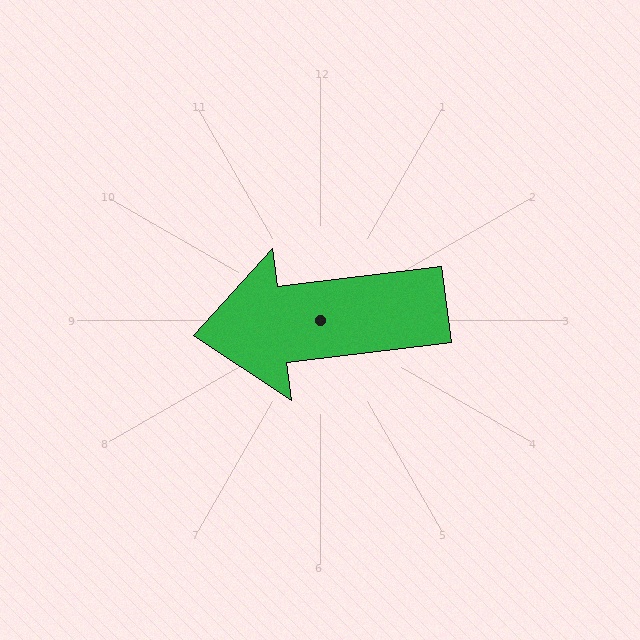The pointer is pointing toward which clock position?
Roughly 9 o'clock.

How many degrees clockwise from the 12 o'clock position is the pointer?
Approximately 263 degrees.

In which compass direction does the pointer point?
West.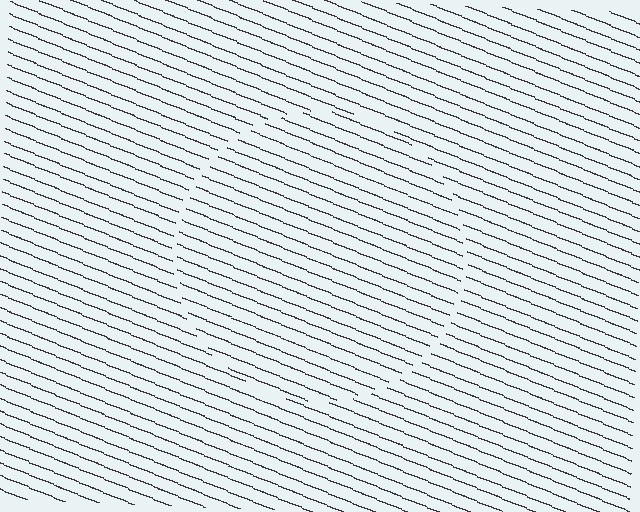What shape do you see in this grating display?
An illusory circle. The interior of the shape contains the same grating, shifted by half a period — the contour is defined by the phase discontinuity where line-ends from the inner and outer gratings abut.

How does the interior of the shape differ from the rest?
The interior of the shape contains the same grating, shifted by half a period — the contour is defined by the phase discontinuity where line-ends from the inner and outer gratings abut.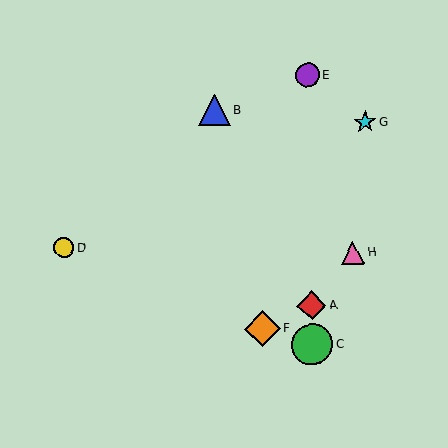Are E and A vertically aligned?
Yes, both are at x≈308.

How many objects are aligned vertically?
3 objects (A, C, E) are aligned vertically.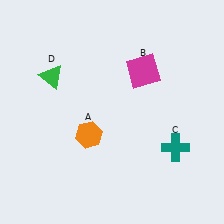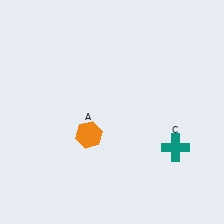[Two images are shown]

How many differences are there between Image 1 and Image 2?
There are 2 differences between the two images.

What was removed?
The green triangle (D), the magenta square (B) were removed in Image 2.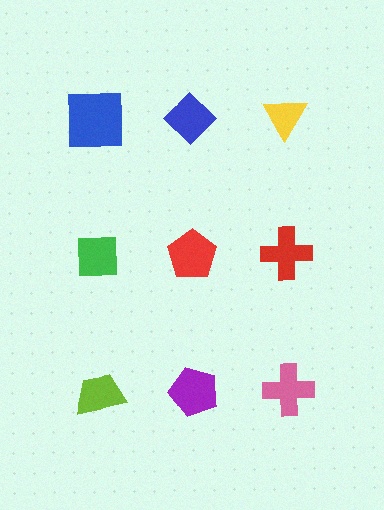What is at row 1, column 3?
A yellow triangle.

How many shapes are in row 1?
3 shapes.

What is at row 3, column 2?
A purple pentagon.